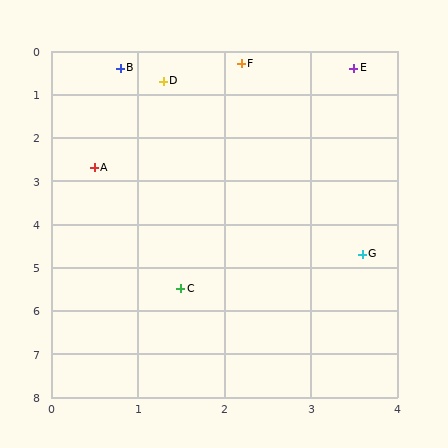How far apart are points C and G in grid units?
Points C and G are about 2.2 grid units apart.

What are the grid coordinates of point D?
Point D is at approximately (1.3, 0.7).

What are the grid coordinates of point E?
Point E is at approximately (3.5, 0.4).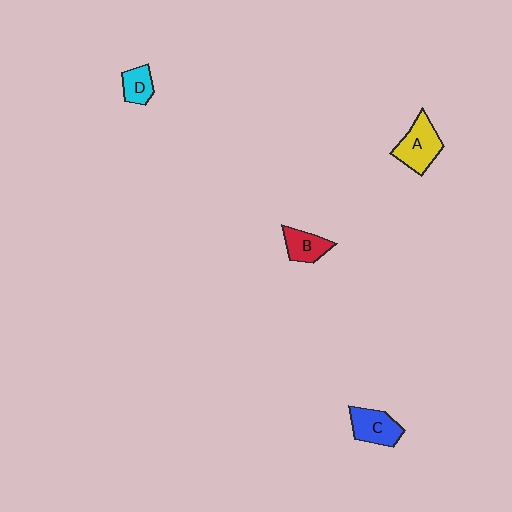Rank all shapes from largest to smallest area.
From largest to smallest: A (yellow), C (blue), B (red), D (cyan).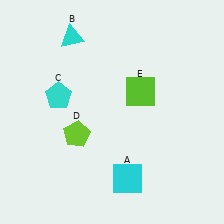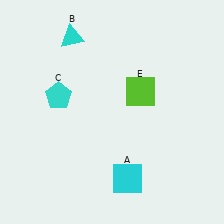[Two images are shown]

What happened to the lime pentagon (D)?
The lime pentagon (D) was removed in Image 2. It was in the bottom-left area of Image 1.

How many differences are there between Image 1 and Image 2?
There is 1 difference between the two images.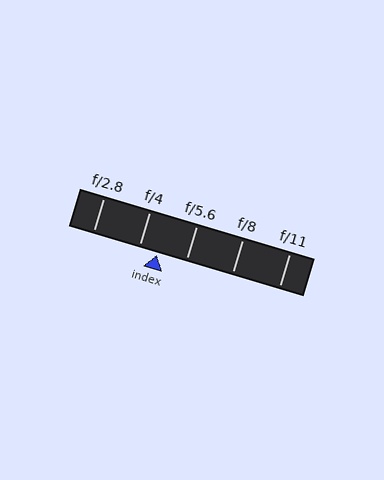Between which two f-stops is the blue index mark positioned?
The index mark is between f/4 and f/5.6.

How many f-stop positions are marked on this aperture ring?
There are 5 f-stop positions marked.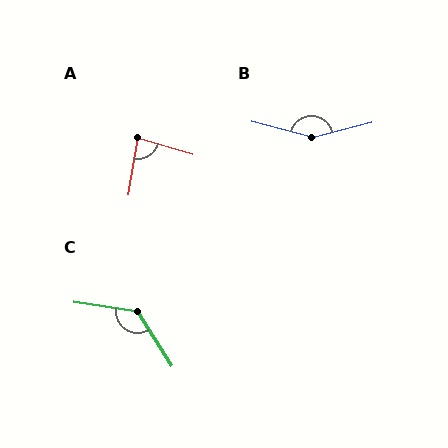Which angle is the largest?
B, at approximately 151 degrees.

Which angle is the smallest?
A, at approximately 83 degrees.